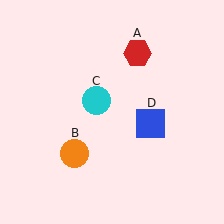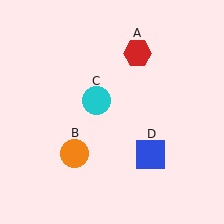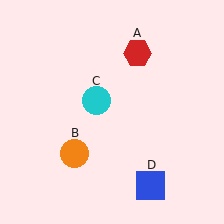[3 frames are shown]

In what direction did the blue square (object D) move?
The blue square (object D) moved down.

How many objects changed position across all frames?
1 object changed position: blue square (object D).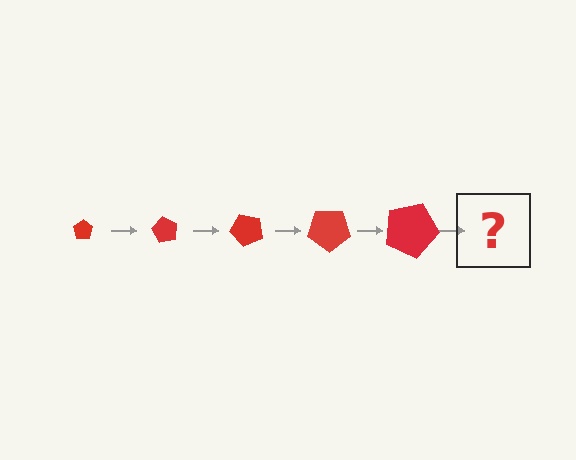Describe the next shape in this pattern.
It should be a pentagon, larger than the previous one and rotated 300 degrees from the start.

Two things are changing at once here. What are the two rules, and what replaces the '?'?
The two rules are that the pentagon grows larger each step and it rotates 60 degrees each step. The '?' should be a pentagon, larger than the previous one and rotated 300 degrees from the start.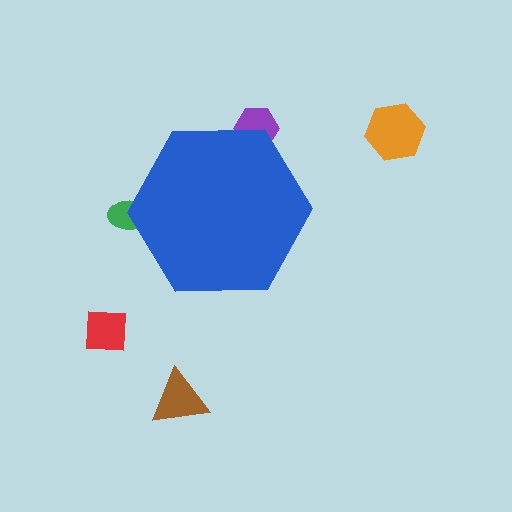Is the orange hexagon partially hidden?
No, the orange hexagon is fully visible.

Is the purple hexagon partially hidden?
Yes, the purple hexagon is partially hidden behind the blue hexagon.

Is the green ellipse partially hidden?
Yes, the green ellipse is partially hidden behind the blue hexagon.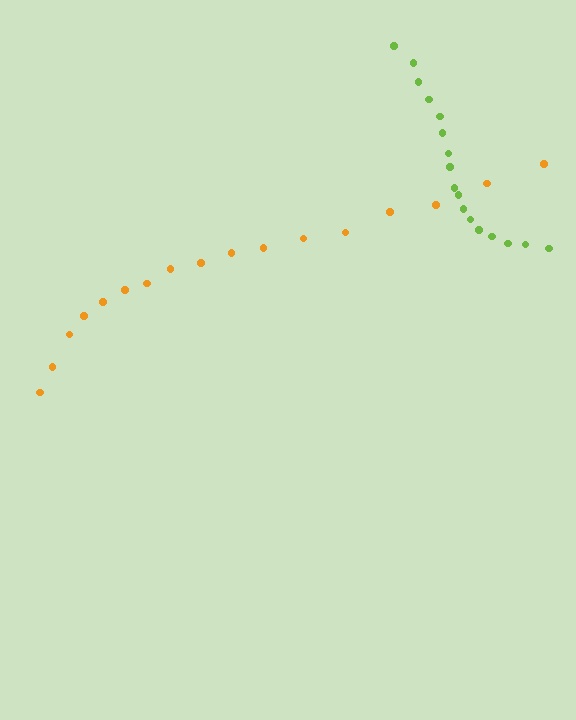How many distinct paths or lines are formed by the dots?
There are 2 distinct paths.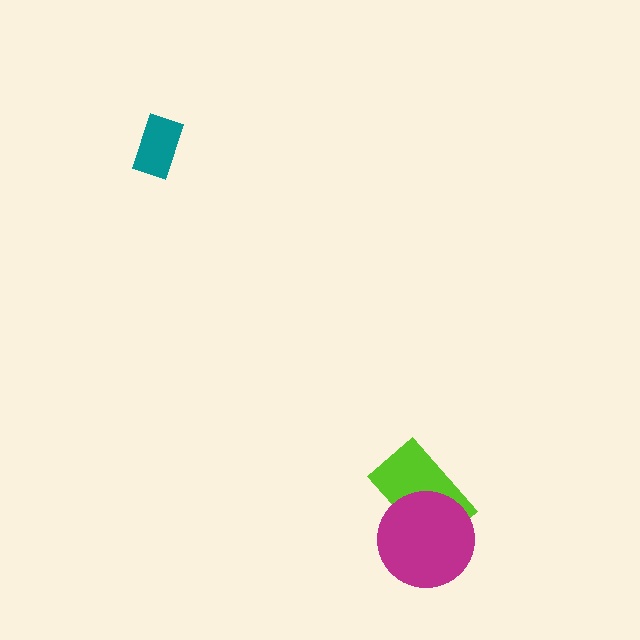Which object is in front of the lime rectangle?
The magenta circle is in front of the lime rectangle.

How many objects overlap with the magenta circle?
1 object overlaps with the magenta circle.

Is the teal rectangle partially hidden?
No, no other shape covers it.